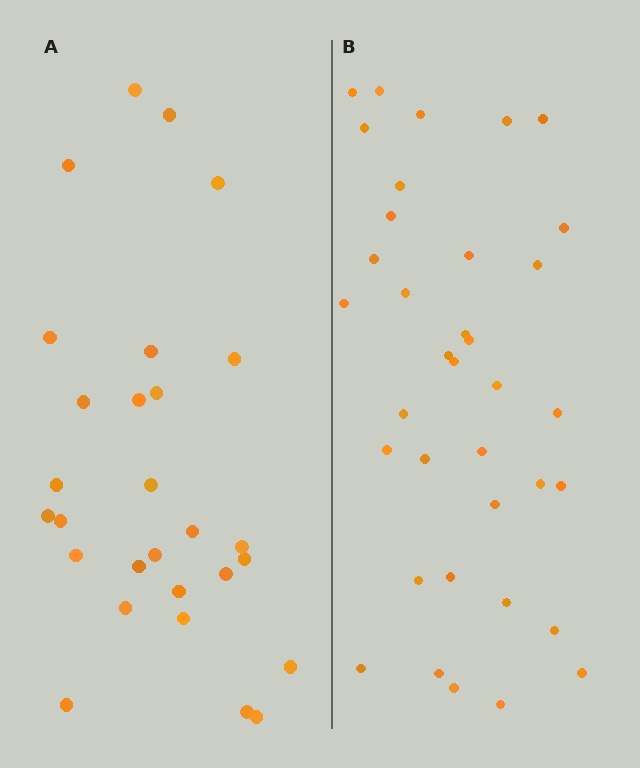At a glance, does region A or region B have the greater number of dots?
Region B (the right region) has more dots.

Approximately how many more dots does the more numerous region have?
Region B has roughly 8 or so more dots than region A.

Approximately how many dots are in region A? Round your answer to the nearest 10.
About 30 dots. (The exact count is 28, which rounds to 30.)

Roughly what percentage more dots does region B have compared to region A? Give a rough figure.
About 30% more.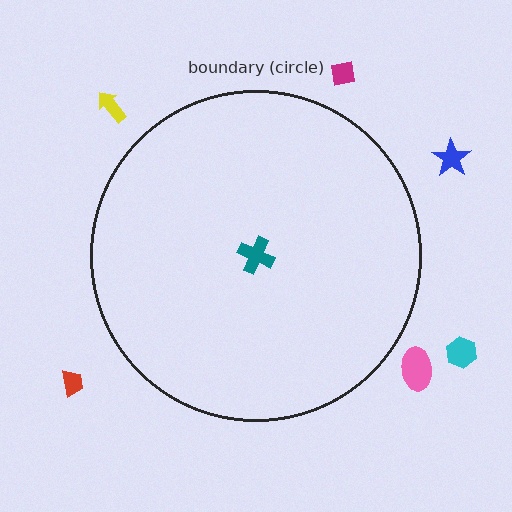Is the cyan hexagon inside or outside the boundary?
Outside.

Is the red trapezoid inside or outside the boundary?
Outside.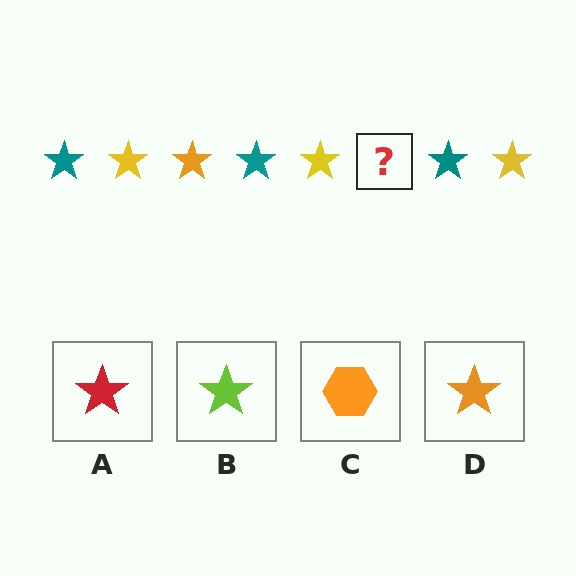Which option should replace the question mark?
Option D.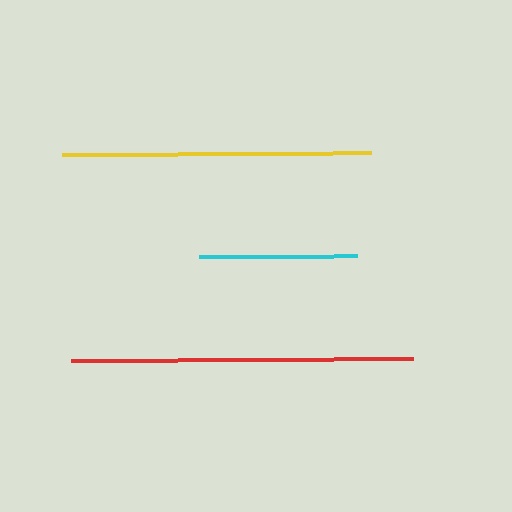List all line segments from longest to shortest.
From longest to shortest: red, yellow, cyan.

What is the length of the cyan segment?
The cyan segment is approximately 158 pixels long.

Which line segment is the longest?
The red line is the longest at approximately 342 pixels.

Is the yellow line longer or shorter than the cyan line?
The yellow line is longer than the cyan line.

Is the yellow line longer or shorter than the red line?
The red line is longer than the yellow line.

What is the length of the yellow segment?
The yellow segment is approximately 309 pixels long.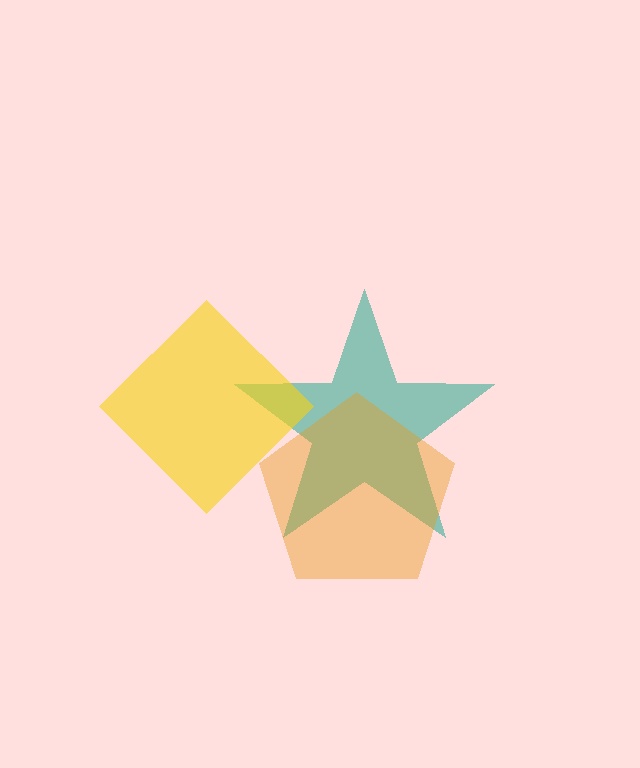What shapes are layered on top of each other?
The layered shapes are: a teal star, a yellow diamond, an orange pentagon.